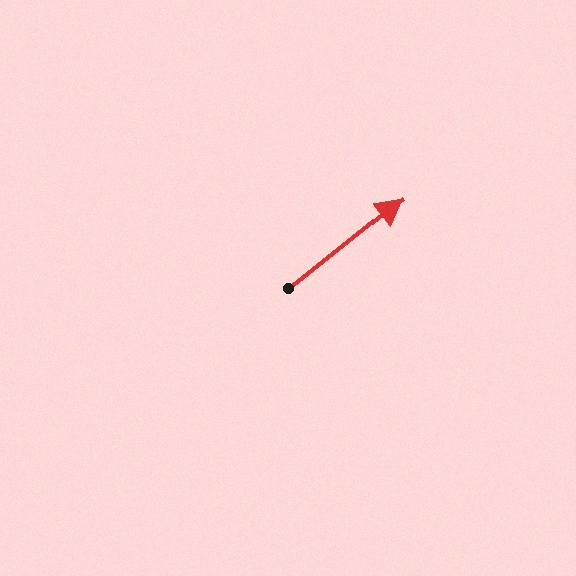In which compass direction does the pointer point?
Northeast.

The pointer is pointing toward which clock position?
Roughly 2 o'clock.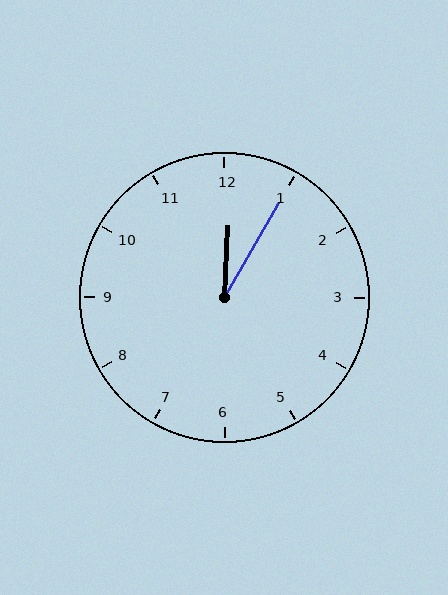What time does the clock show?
12:05.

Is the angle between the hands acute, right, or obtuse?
It is acute.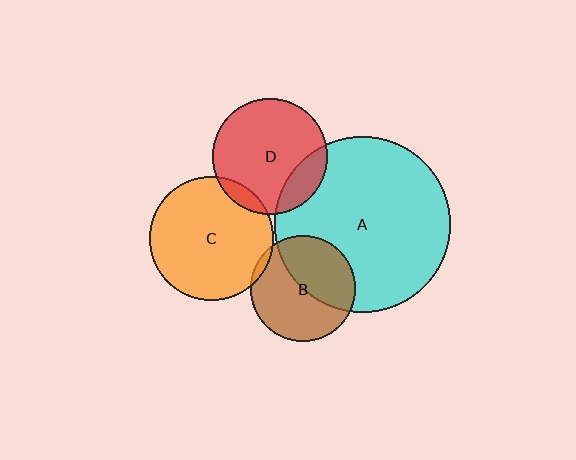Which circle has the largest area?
Circle A (cyan).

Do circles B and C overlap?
Yes.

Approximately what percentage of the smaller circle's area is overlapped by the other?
Approximately 5%.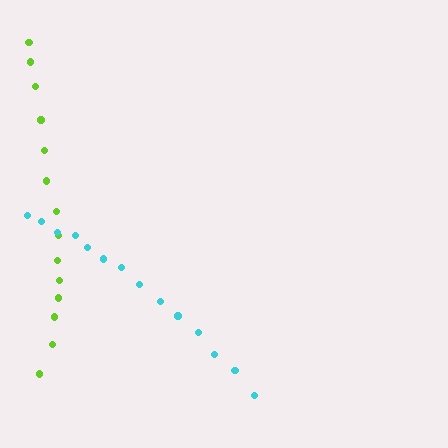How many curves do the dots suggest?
There are 2 distinct paths.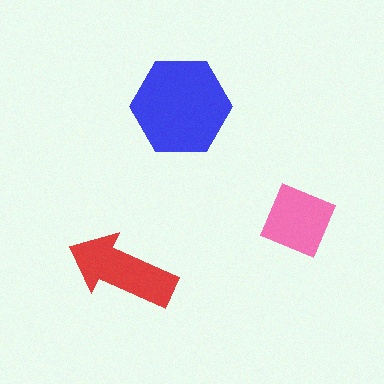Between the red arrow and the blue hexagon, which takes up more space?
The blue hexagon.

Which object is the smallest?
The pink square.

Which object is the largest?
The blue hexagon.